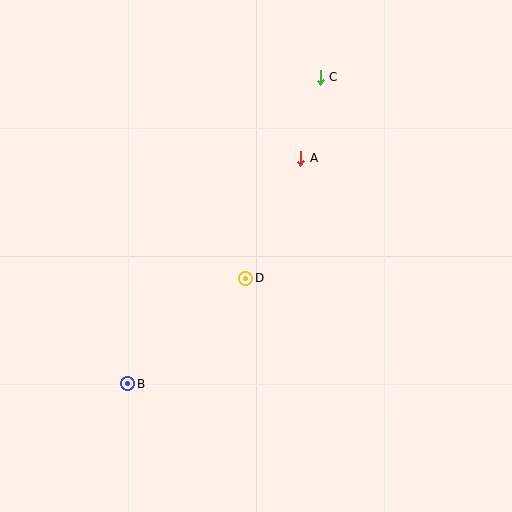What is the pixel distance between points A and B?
The distance between A and B is 284 pixels.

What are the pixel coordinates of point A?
Point A is at (301, 158).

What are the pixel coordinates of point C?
Point C is at (320, 77).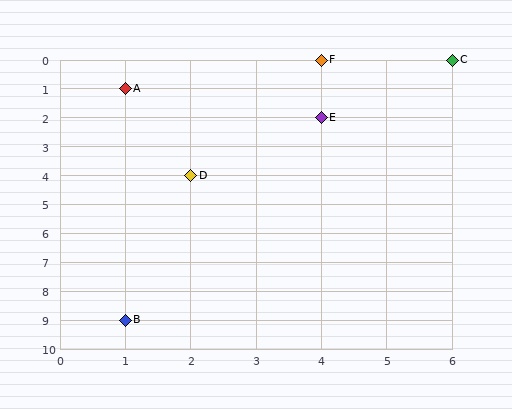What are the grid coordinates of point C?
Point C is at grid coordinates (6, 0).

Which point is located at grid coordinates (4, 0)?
Point F is at (4, 0).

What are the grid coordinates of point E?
Point E is at grid coordinates (4, 2).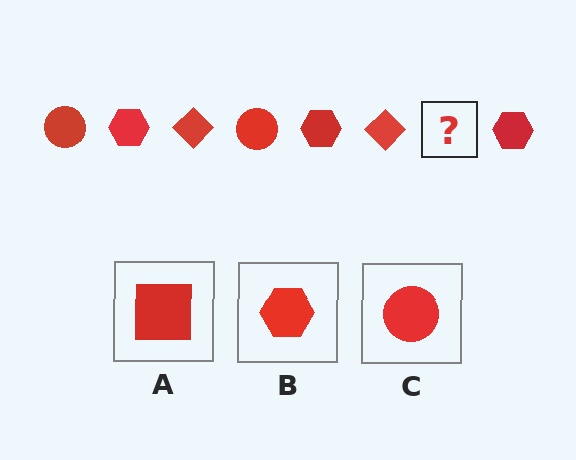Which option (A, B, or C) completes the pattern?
C.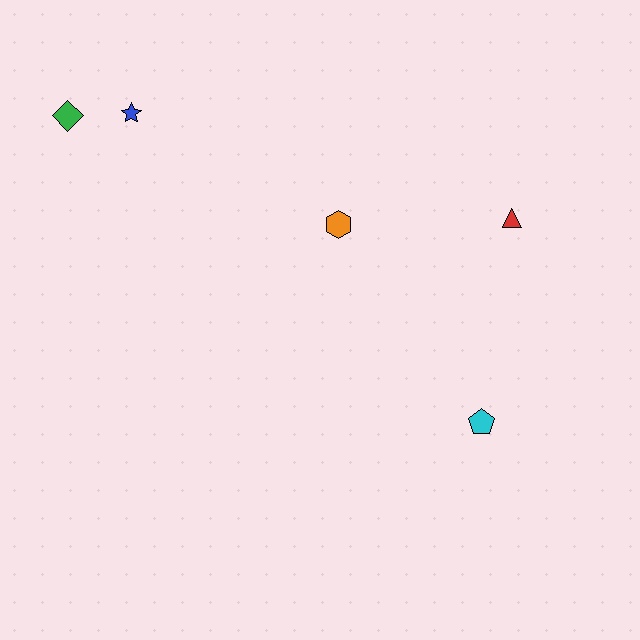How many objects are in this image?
There are 5 objects.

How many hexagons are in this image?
There is 1 hexagon.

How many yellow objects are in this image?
There are no yellow objects.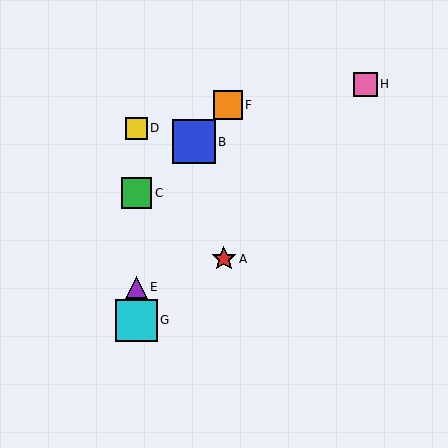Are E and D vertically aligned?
Yes, both are at x≈137.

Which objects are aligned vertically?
Objects C, D, E, G are aligned vertically.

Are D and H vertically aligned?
No, D is at x≈136 and H is at x≈365.